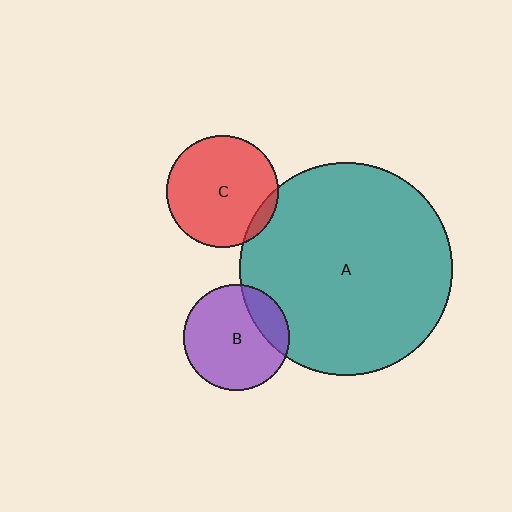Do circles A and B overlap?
Yes.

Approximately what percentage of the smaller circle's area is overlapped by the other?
Approximately 20%.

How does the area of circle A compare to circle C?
Approximately 3.7 times.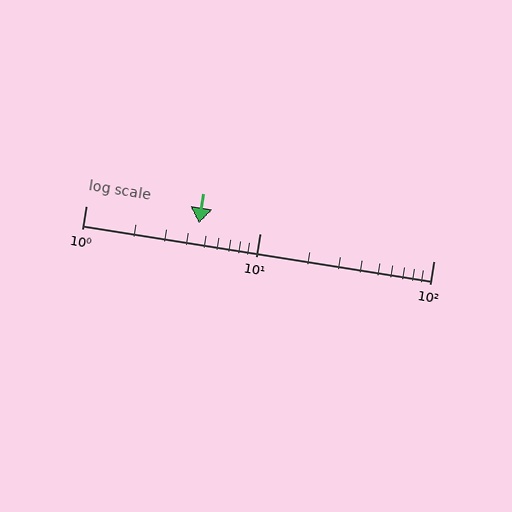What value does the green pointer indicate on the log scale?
The pointer indicates approximately 4.5.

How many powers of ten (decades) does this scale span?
The scale spans 2 decades, from 1 to 100.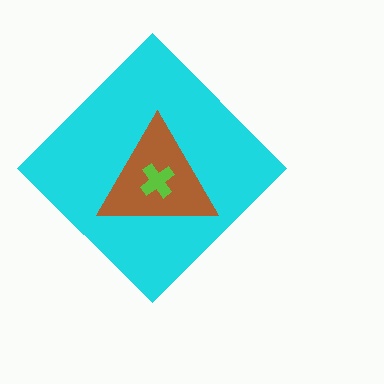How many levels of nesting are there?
3.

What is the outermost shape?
The cyan diamond.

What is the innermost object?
The lime cross.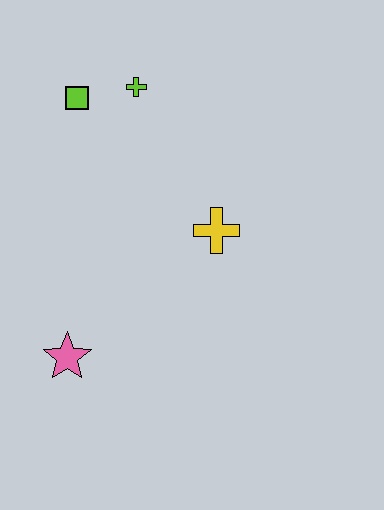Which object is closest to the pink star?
The yellow cross is closest to the pink star.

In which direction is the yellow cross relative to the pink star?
The yellow cross is to the right of the pink star.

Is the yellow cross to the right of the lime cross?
Yes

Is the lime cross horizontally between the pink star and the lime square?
No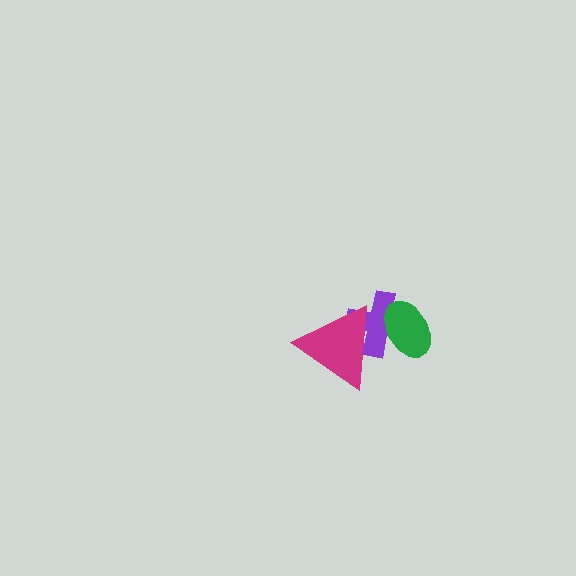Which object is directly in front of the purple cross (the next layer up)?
The green ellipse is directly in front of the purple cross.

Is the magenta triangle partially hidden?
No, no other shape covers it.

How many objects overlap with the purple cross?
2 objects overlap with the purple cross.